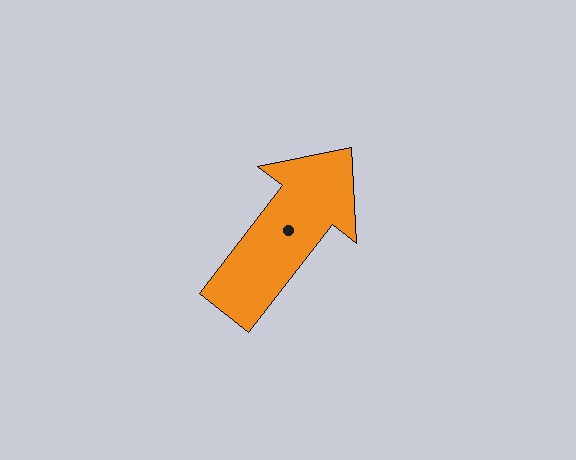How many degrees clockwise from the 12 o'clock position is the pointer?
Approximately 38 degrees.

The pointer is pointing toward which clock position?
Roughly 1 o'clock.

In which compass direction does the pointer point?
Northeast.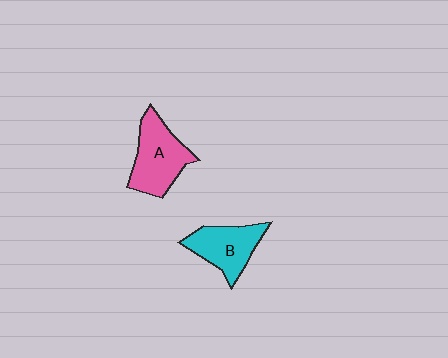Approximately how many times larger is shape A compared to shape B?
Approximately 1.2 times.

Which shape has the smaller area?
Shape B (cyan).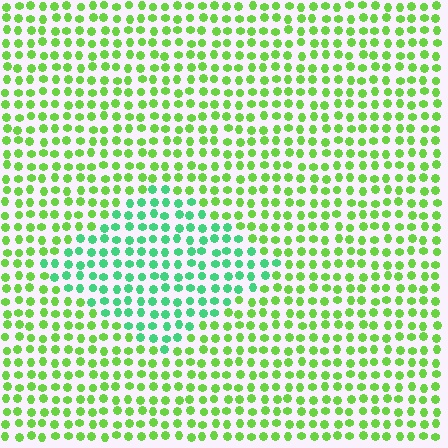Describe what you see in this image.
The image is filled with small lime elements in a uniform arrangement. A diamond-shaped region is visible where the elements are tinted to a slightly different hue, forming a subtle color boundary.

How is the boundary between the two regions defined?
The boundary is defined purely by a slight shift in hue (about 41 degrees). Spacing, size, and orientation are identical on both sides.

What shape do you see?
I see a diamond.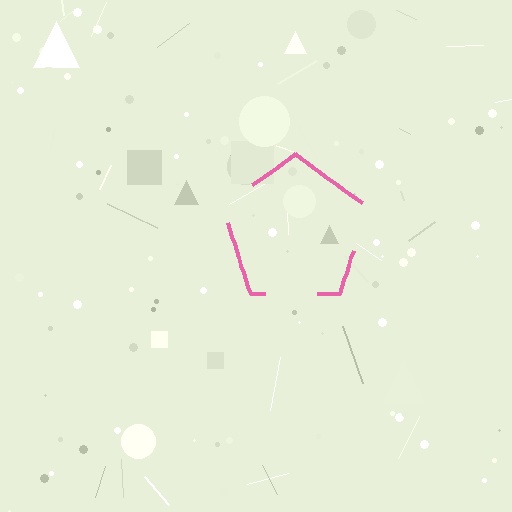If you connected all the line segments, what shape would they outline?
They would outline a pentagon.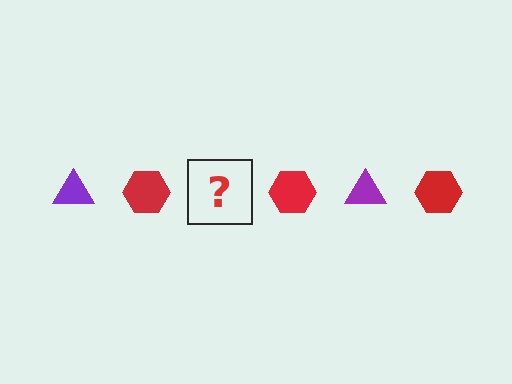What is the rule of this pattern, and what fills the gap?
The rule is that the pattern alternates between purple triangle and red hexagon. The gap should be filled with a purple triangle.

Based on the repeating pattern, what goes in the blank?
The blank should be a purple triangle.